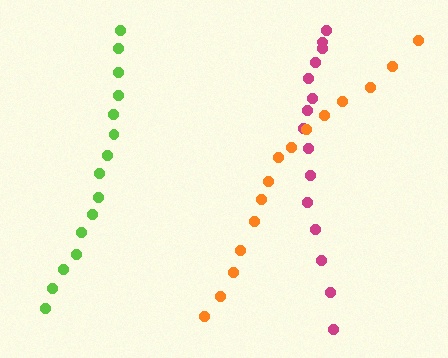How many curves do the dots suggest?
There are 3 distinct paths.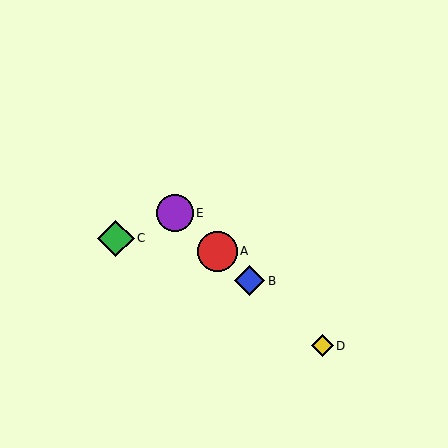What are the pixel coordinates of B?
Object B is at (250, 281).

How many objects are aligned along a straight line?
4 objects (A, B, D, E) are aligned along a straight line.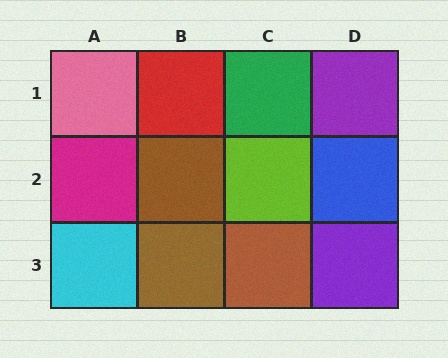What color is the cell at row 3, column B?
Brown.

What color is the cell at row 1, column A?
Pink.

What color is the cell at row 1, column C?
Green.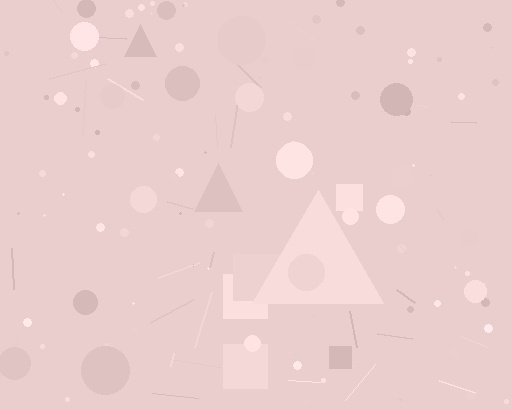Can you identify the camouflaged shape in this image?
The camouflaged shape is a triangle.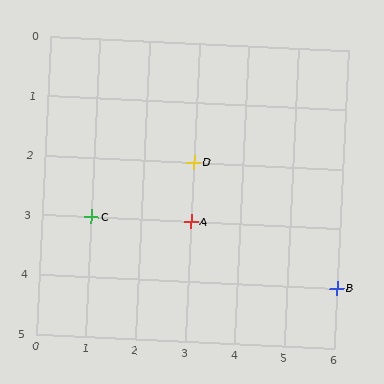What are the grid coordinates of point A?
Point A is at grid coordinates (3, 3).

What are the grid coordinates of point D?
Point D is at grid coordinates (3, 2).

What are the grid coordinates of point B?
Point B is at grid coordinates (6, 4).